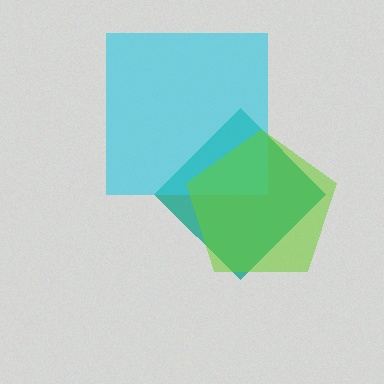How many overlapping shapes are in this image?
There are 3 overlapping shapes in the image.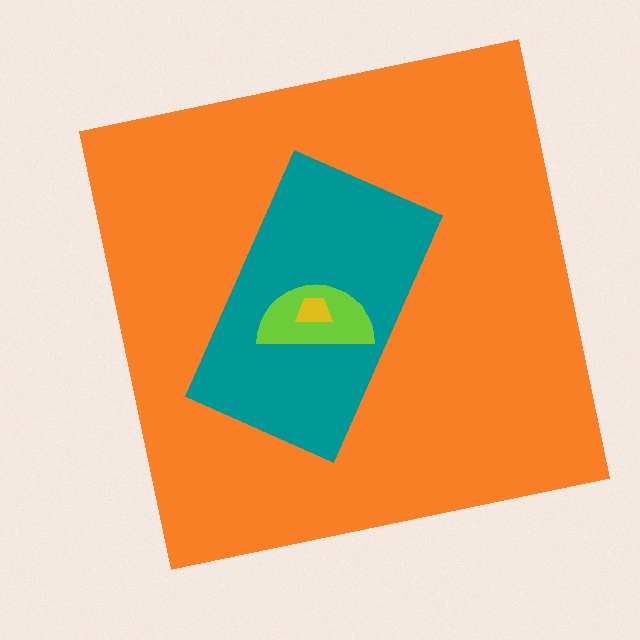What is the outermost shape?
The orange square.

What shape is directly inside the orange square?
The teal rectangle.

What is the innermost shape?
The yellow trapezoid.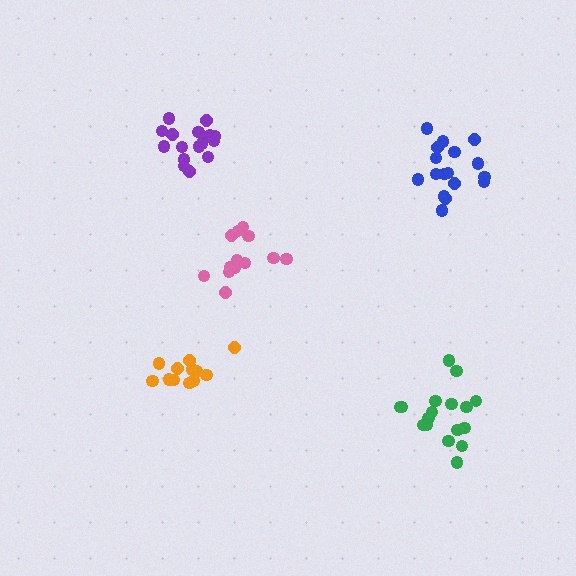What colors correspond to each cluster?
The clusters are colored: pink, green, blue, purple, orange.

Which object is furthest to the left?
The orange cluster is leftmost.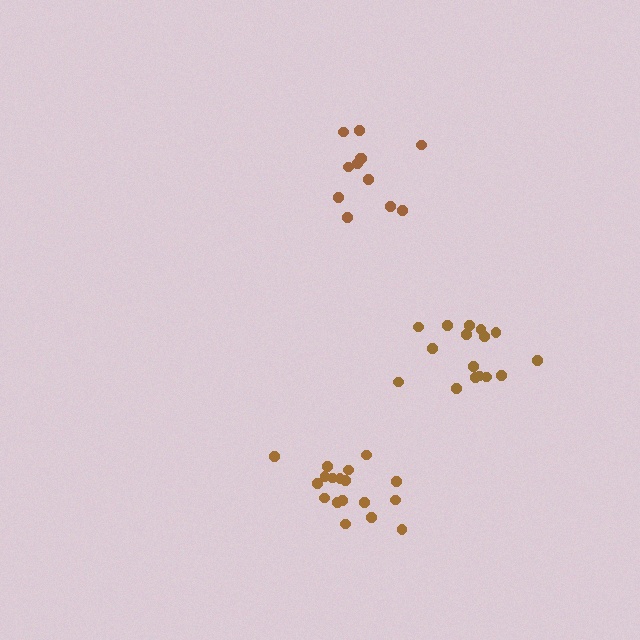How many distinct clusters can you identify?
There are 3 distinct clusters.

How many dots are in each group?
Group 1: 18 dots, Group 2: 12 dots, Group 3: 16 dots (46 total).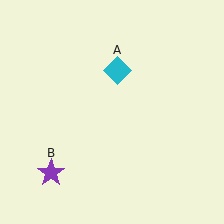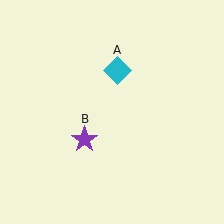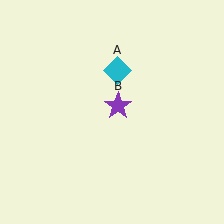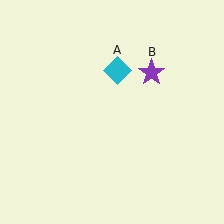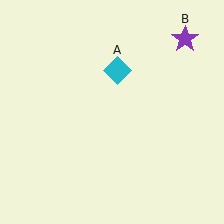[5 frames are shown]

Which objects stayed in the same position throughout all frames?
Cyan diamond (object A) remained stationary.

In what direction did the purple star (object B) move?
The purple star (object B) moved up and to the right.